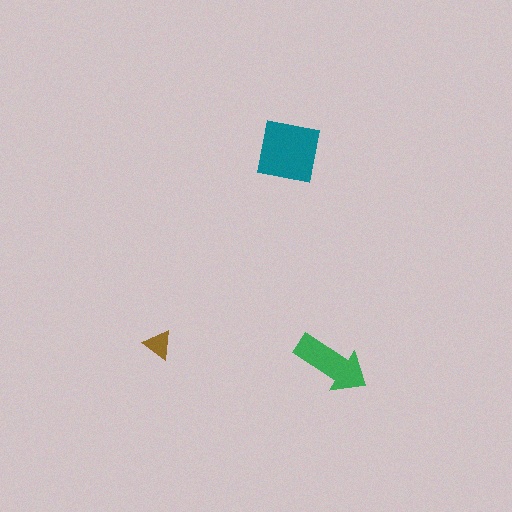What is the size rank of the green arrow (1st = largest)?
2nd.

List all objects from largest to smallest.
The teal square, the green arrow, the brown triangle.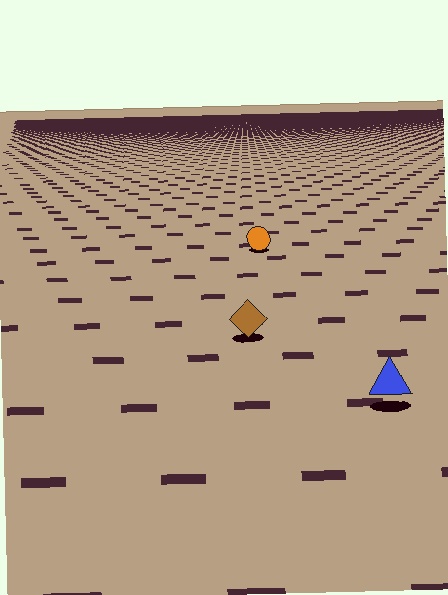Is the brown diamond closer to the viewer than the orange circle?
Yes. The brown diamond is closer — you can tell from the texture gradient: the ground texture is coarser near it.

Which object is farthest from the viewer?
The orange circle is farthest from the viewer. It appears smaller and the ground texture around it is denser.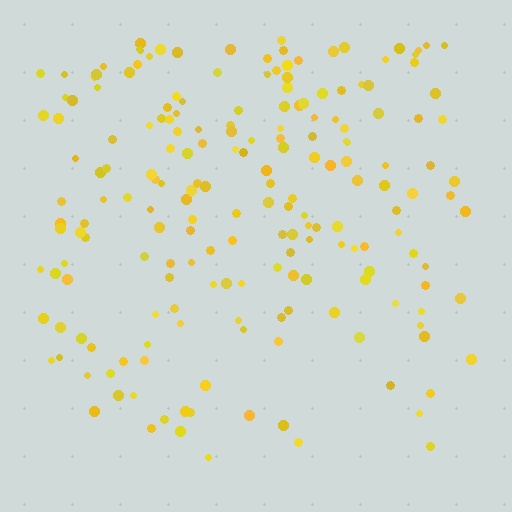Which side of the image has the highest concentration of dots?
The top.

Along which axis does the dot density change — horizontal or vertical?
Vertical.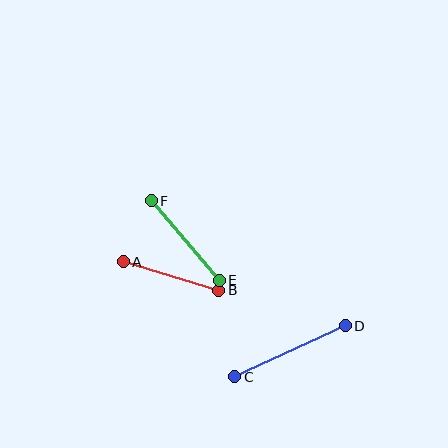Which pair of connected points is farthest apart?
Points C and D are farthest apart.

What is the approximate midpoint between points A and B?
The midpoint is at approximately (171, 276) pixels.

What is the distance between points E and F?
The distance is approximately 105 pixels.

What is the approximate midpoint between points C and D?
The midpoint is at approximately (290, 351) pixels.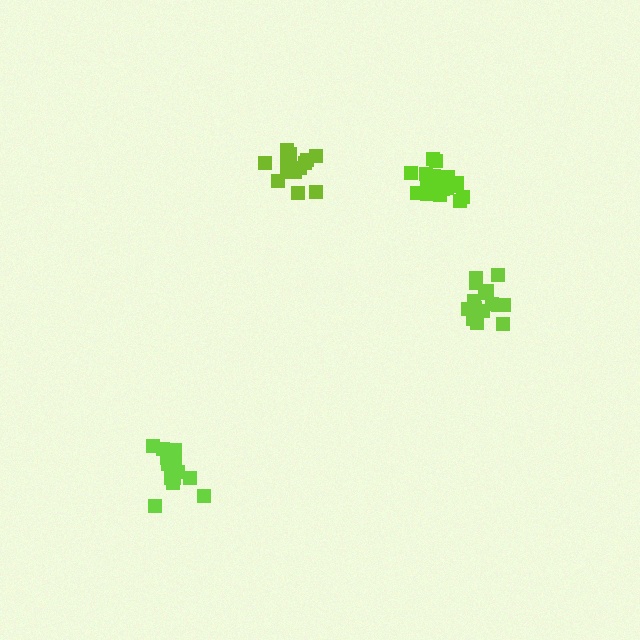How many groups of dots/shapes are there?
There are 4 groups.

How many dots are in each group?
Group 1: 14 dots, Group 2: 19 dots, Group 3: 16 dots, Group 4: 15 dots (64 total).